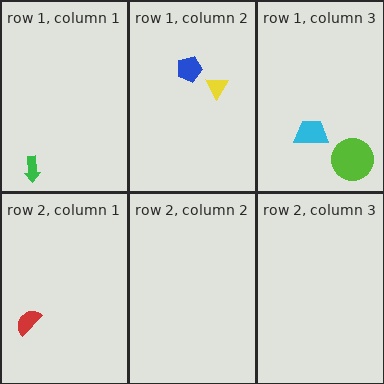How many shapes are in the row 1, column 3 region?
2.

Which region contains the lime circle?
The row 1, column 3 region.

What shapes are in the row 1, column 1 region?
The green arrow.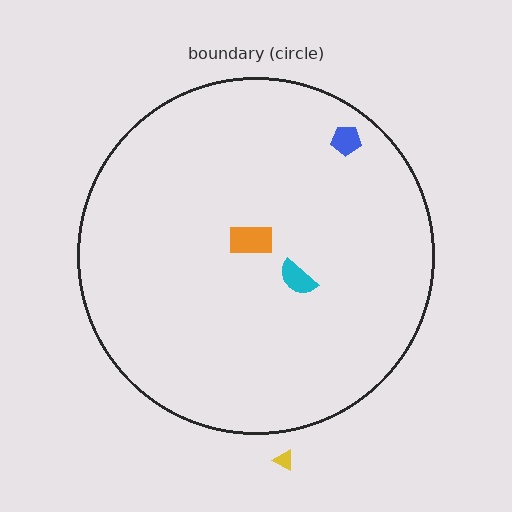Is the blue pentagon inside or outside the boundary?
Inside.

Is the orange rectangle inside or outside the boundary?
Inside.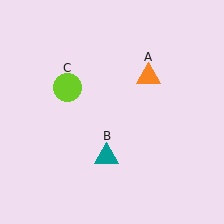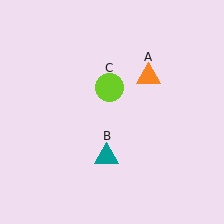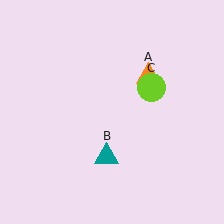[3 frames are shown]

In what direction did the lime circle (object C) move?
The lime circle (object C) moved right.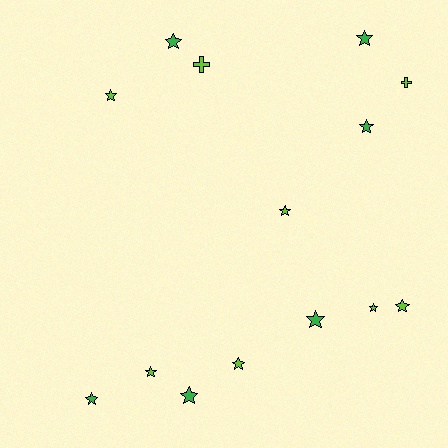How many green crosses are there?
There are no green crosses.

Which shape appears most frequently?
Star, with 12 objects.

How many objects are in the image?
There are 14 objects.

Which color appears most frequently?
Lime, with 8 objects.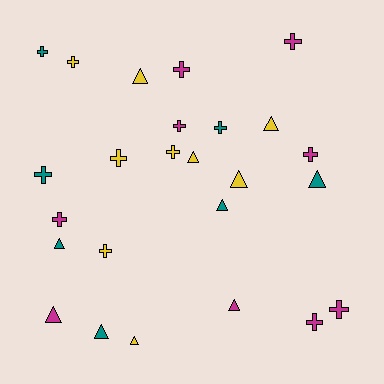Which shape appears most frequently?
Cross, with 14 objects.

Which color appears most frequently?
Yellow, with 9 objects.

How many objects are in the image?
There are 25 objects.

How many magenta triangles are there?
There are 2 magenta triangles.